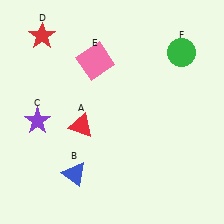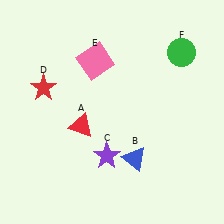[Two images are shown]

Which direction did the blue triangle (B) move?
The blue triangle (B) moved right.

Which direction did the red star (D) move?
The red star (D) moved down.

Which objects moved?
The objects that moved are: the blue triangle (B), the purple star (C), the red star (D).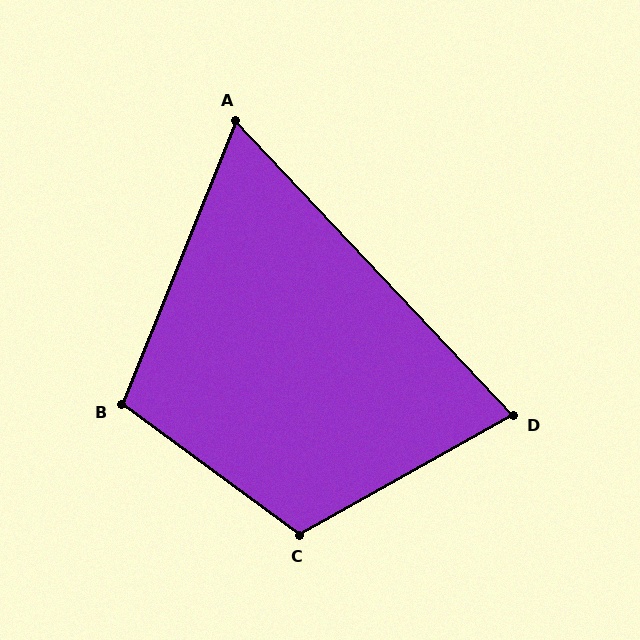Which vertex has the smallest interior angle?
A, at approximately 65 degrees.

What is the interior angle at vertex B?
Approximately 104 degrees (obtuse).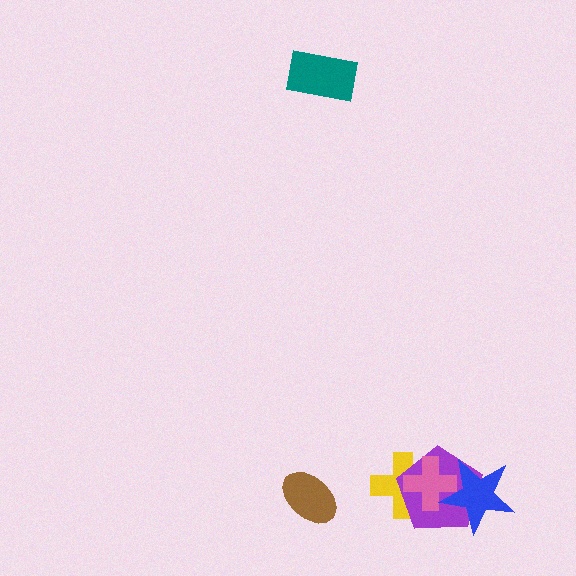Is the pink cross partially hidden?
Yes, it is partially covered by another shape.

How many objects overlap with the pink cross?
3 objects overlap with the pink cross.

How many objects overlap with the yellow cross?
2 objects overlap with the yellow cross.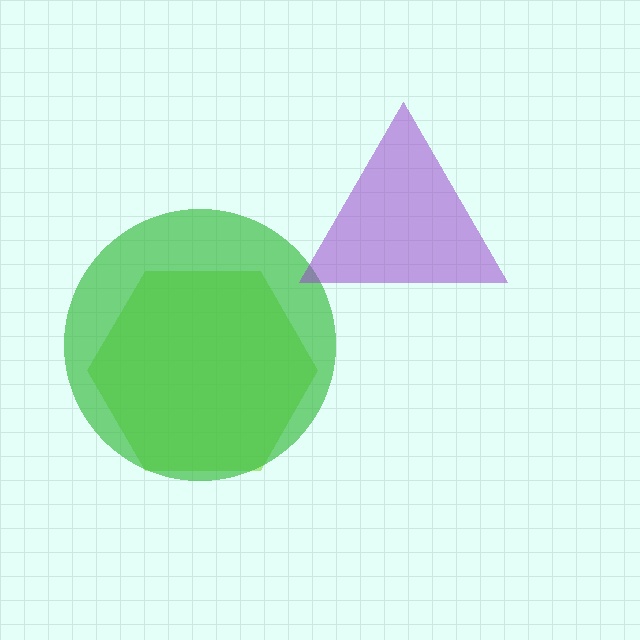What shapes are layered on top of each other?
The layered shapes are: a lime hexagon, a green circle, a purple triangle.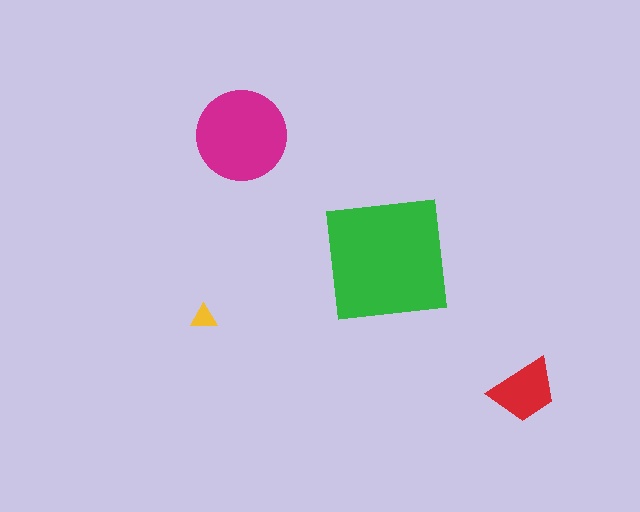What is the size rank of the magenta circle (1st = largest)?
2nd.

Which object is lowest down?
The red trapezoid is bottommost.